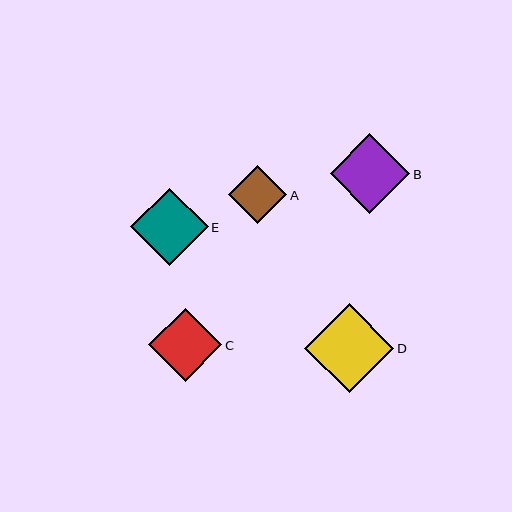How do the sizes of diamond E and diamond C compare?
Diamond E and diamond C are approximately the same size.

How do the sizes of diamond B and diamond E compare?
Diamond B and diamond E are approximately the same size.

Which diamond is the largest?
Diamond D is the largest with a size of approximately 89 pixels.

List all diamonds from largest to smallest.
From largest to smallest: D, B, E, C, A.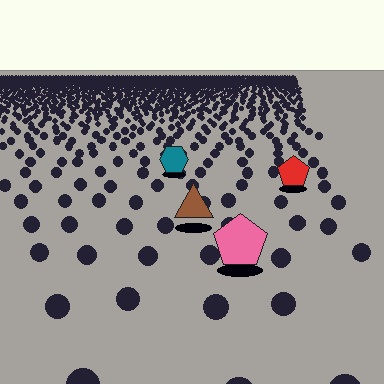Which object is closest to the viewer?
The pink pentagon is closest. The texture marks near it are larger and more spread out.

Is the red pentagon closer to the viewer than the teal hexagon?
Yes. The red pentagon is closer — you can tell from the texture gradient: the ground texture is coarser near it.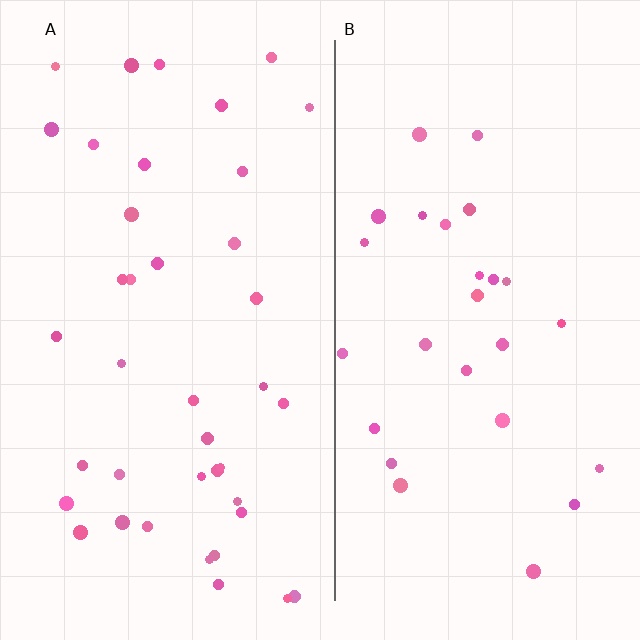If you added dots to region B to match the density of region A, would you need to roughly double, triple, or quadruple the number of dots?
Approximately double.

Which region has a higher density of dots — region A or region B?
A (the left).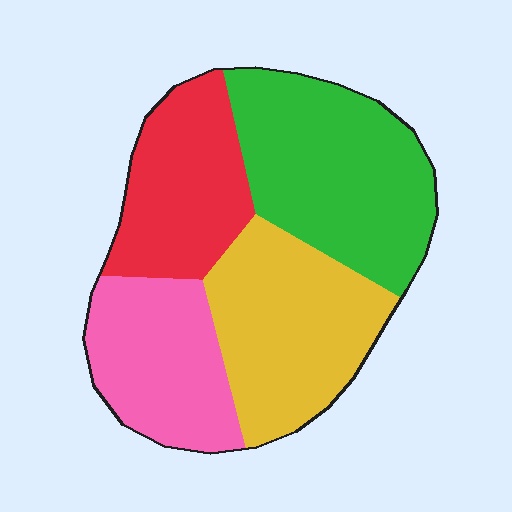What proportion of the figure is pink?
Pink takes up about one fifth (1/5) of the figure.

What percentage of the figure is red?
Red covers roughly 20% of the figure.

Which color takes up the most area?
Green, at roughly 30%.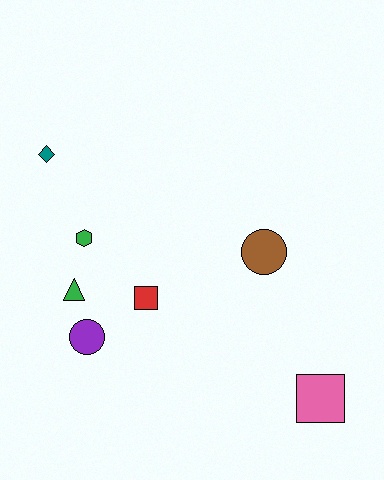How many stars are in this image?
There are no stars.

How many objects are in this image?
There are 7 objects.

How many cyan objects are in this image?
There are no cyan objects.